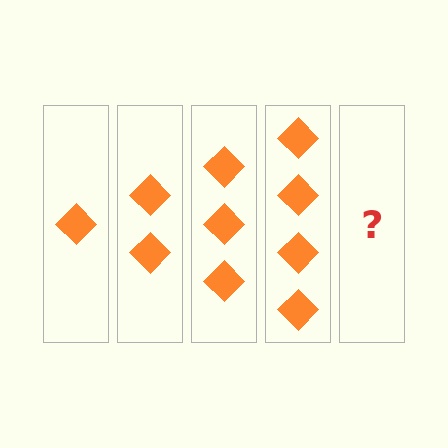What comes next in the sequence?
The next element should be 5 diamonds.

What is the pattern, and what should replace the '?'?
The pattern is that each step adds one more diamond. The '?' should be 5 diamonds.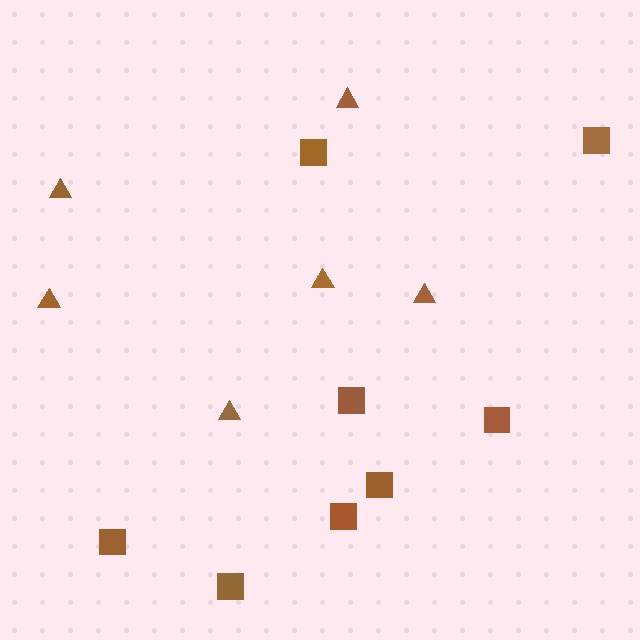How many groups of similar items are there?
There are 2 groups: one group of triangles (6) and one group of squares (8).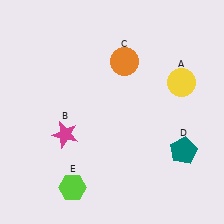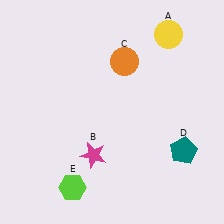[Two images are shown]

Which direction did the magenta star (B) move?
The magenta star (B) moved right.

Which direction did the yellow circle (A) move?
The yellow circle (A) moved up.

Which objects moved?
The objects that moved are: the yellow circle (A), the magenta star (B).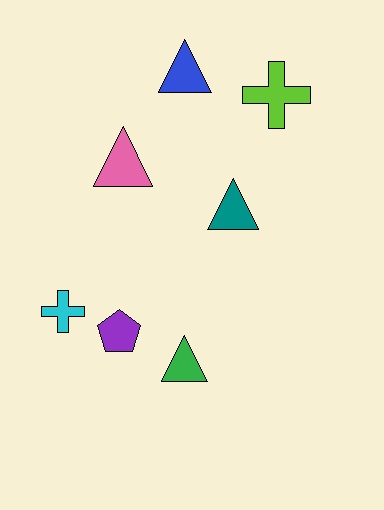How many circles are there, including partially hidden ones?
There are no circles.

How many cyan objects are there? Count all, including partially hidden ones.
There is 1 cyan object.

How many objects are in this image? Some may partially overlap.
There are 7 objects.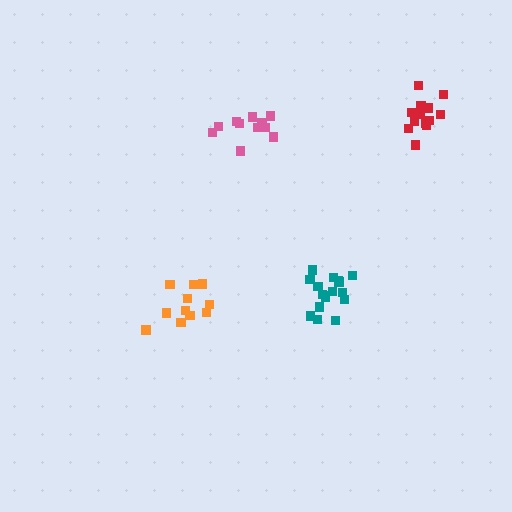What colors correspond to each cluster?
The clusters are colored: orange, red, teal, pink.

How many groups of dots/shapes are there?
There are 4 groups.